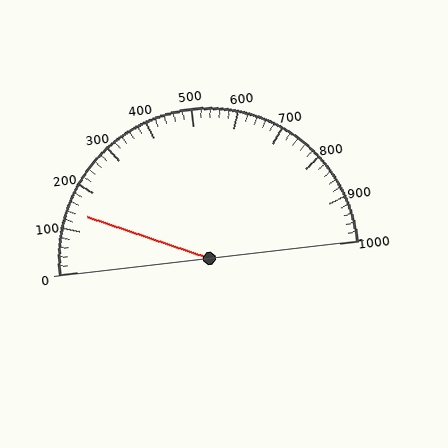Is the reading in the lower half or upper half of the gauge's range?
The reading is in the lower half of the range (0 to 1000).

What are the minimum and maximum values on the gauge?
The gauge ranges from 0 to 1000.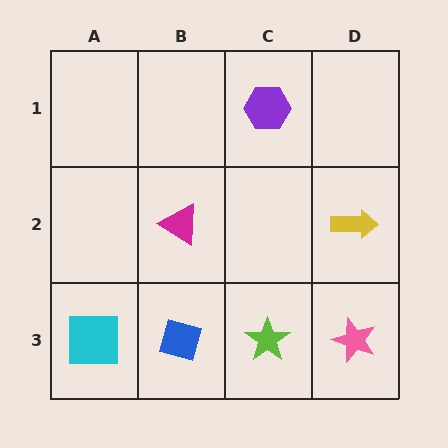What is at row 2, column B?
A magenta triangle.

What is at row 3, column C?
A lime star.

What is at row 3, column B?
A blue diamond.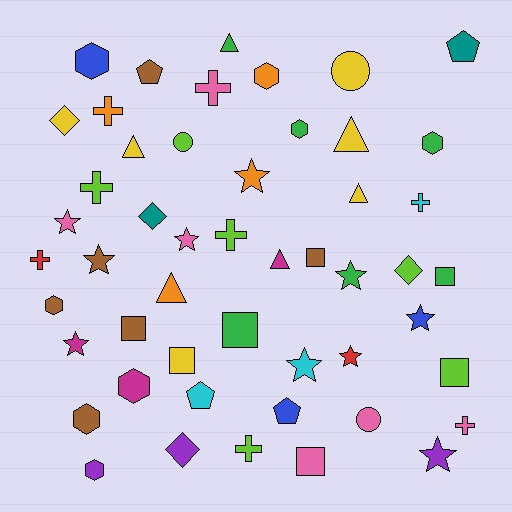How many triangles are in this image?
There are 6 triangles.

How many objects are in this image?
There are 50 objects.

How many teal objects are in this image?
There are 2 teal objects.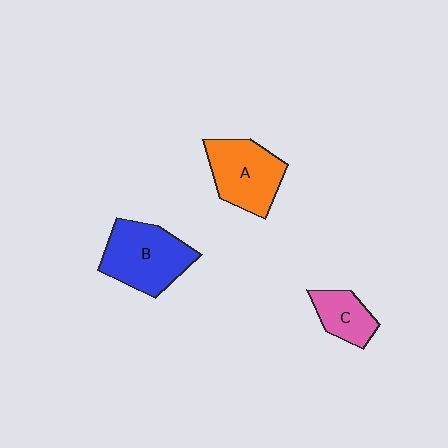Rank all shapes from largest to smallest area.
From largest to smallest: B (blue), A (orange), C (pink).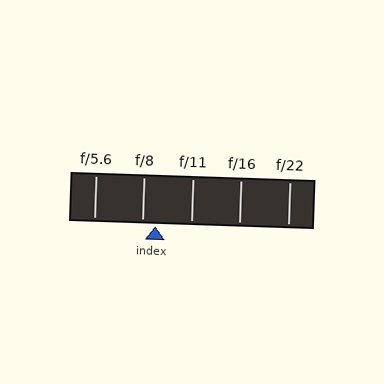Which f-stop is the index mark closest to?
The index mark is closest to f/8.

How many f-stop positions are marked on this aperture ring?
There are 5 f-stop positions marked.